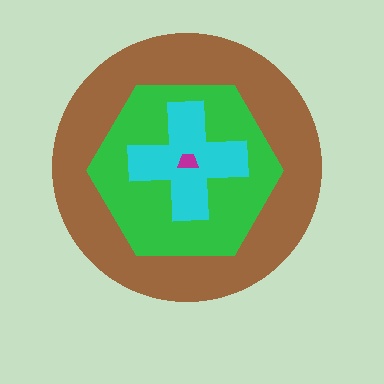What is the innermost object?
The magenta trapezoid.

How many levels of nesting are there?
4.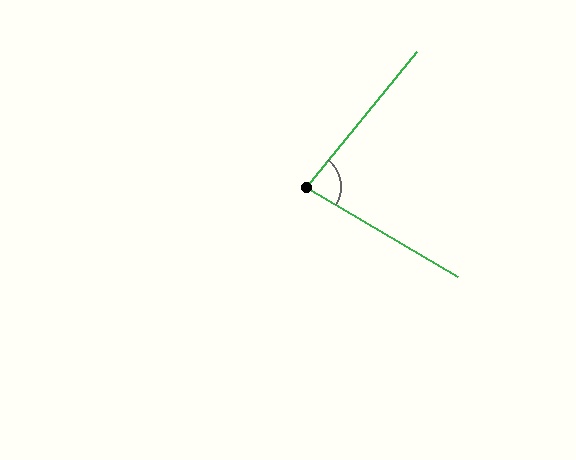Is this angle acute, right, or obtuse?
It is acute.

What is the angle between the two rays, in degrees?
Approximately 81 degrees.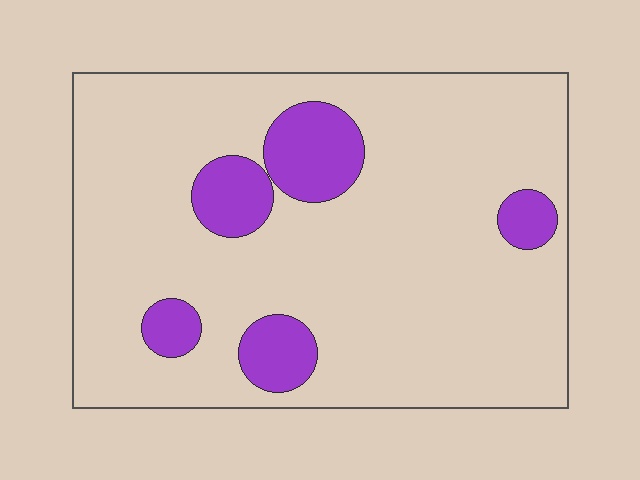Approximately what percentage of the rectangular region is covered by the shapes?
Approximately 15%.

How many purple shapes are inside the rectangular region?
5.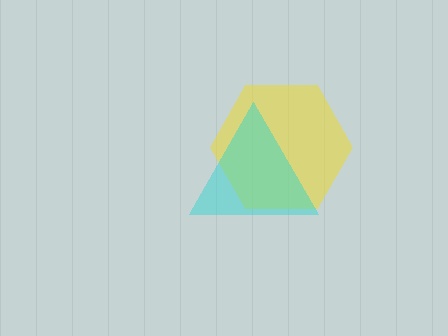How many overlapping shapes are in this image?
There are 2 overlapping shapes in the image.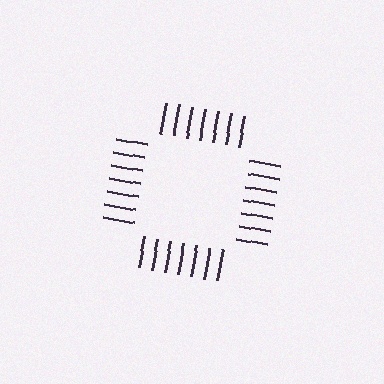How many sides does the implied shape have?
4 sides — the line-ends trace a square.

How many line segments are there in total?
28 — 7 along each of the 4 edges.